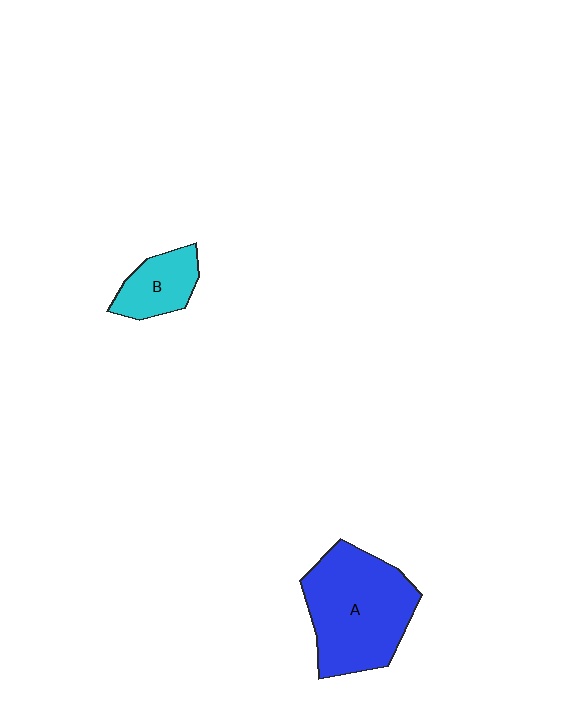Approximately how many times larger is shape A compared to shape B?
Approximately 2.5 times.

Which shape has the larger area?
Shape A (blue).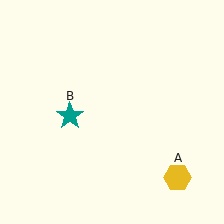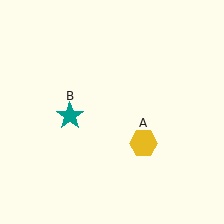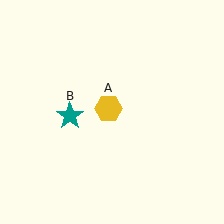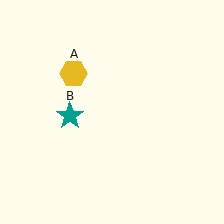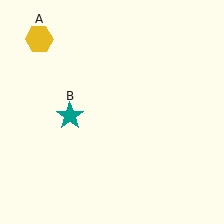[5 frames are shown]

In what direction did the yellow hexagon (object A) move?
The yellow hexagon (object A) moved up and to the left.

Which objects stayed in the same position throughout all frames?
Teal star (object B) remained stationary.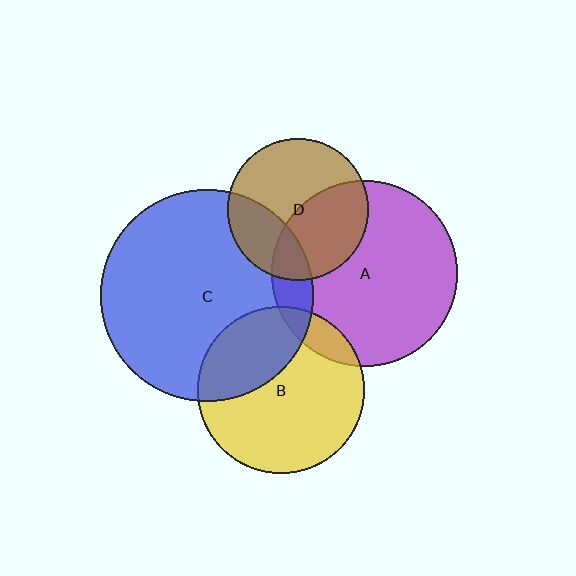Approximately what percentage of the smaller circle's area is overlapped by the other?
Approximately 30%.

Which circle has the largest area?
Circle C (blue).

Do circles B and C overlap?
Yes.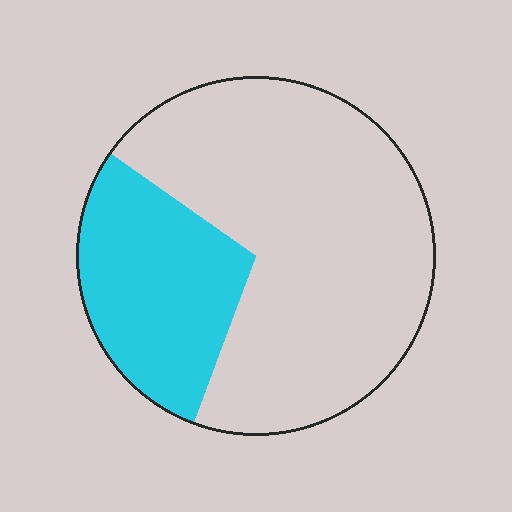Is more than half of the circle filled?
No.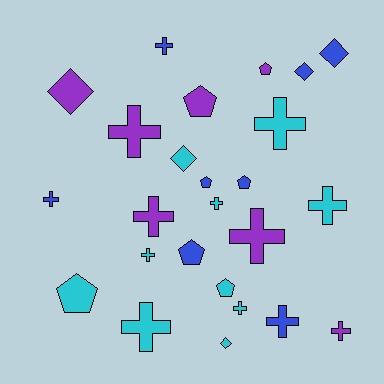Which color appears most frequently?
Cyan, with 10 objects.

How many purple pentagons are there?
There are 2 purple pentagons.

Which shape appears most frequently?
Cross, with 13 objects.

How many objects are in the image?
There are 25 objects.